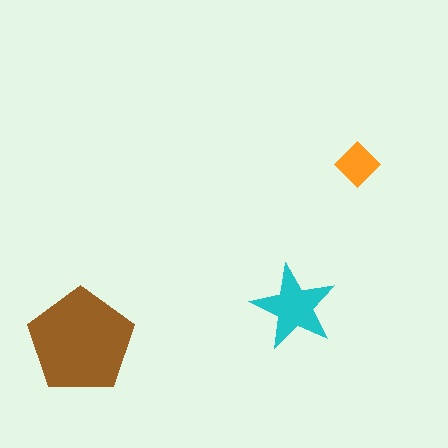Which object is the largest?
The brown pentagon.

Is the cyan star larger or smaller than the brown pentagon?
Smaller.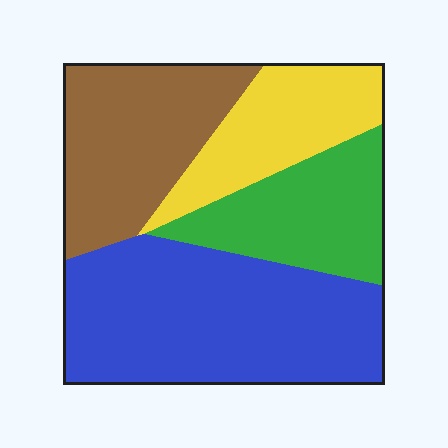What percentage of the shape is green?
Green takes up between a sixth and a third of the shape.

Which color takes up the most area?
Blue, at roughly 40%.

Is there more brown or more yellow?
Brown.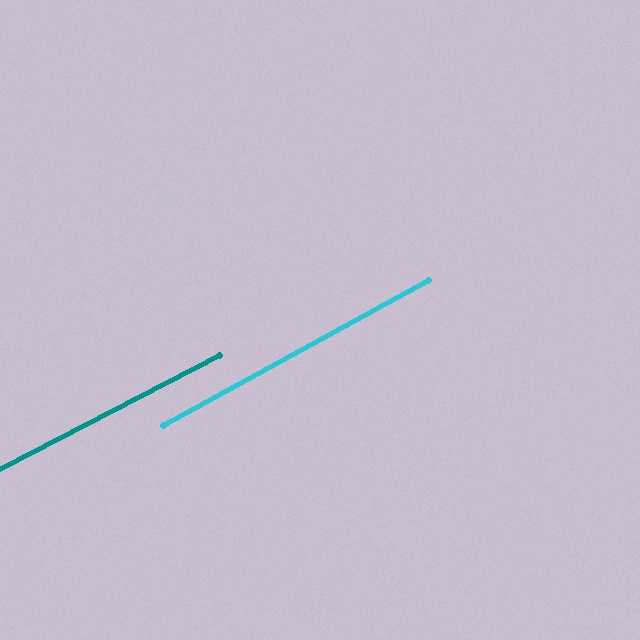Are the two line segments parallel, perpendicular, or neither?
Parallel — their directions differ by only 1.4°.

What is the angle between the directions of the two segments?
Approximately 1 degree.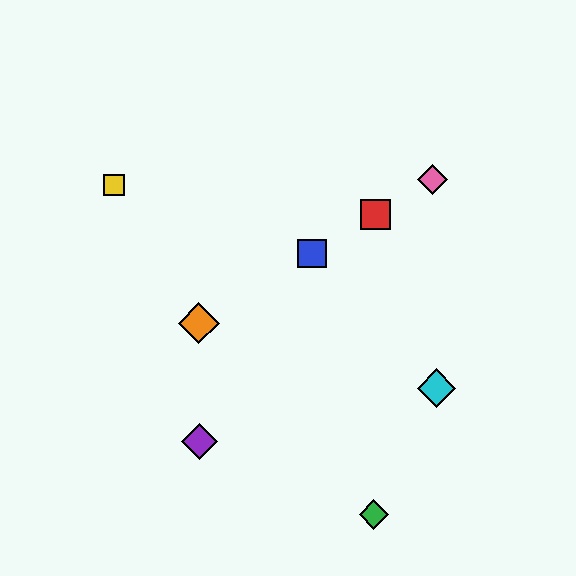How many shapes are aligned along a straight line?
4 shapes (the red square, the blue square, the orange diamond, the pink diamond) are aligned along a straight line.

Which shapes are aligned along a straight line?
The red square, the blue square, the orange diamond, the pink diamond are aligned along a straight line.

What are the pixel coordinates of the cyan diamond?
The cyan diamond is at (436, 388).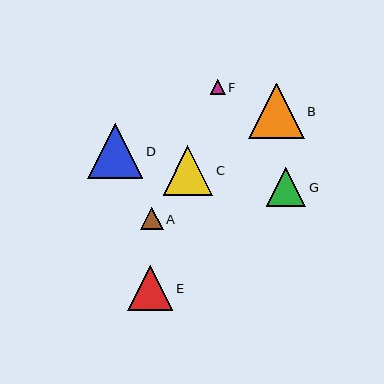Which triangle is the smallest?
Triangle F is the smallest with a size of approximately 15 pixels.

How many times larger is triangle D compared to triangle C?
Triangle D is approximately 1.1 times the size of triangle C.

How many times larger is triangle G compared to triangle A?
Triangle G is approximately 1.8 times the size of triangle A.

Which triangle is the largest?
Triangle B is the largest with a size of approximately 56 pixels.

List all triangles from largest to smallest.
From largest to smallest: B, D, C, E, G, A, F.